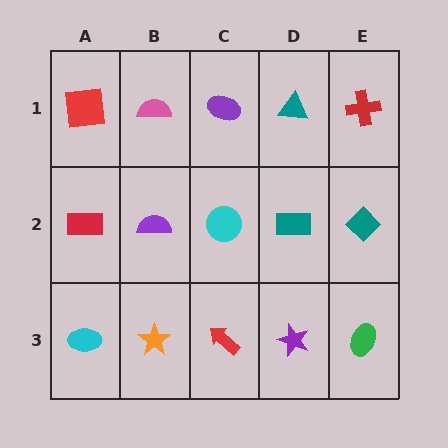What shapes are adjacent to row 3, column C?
A cyan circle (row 2, column C), an orange star (row 3, column B), a purple star (row 3, column D).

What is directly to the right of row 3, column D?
A green ellipse.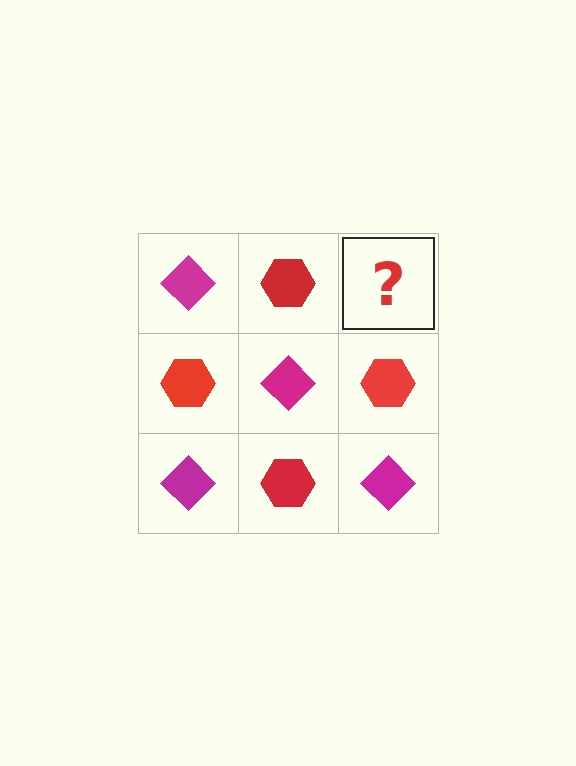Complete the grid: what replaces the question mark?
The question mark should be replaced with a magenta diamond.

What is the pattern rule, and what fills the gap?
The rule is that it alternates magenta diamond and red hexagon in a checkerboard pattern. The gap should be filled with a magenta diamond.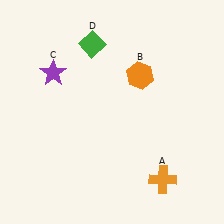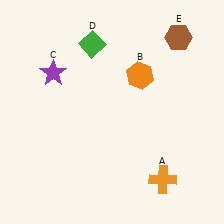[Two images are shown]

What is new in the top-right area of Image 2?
A brown hexagon (E) was added in the top-right area of Image 2.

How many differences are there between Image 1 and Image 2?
There is 1 difference between the two images.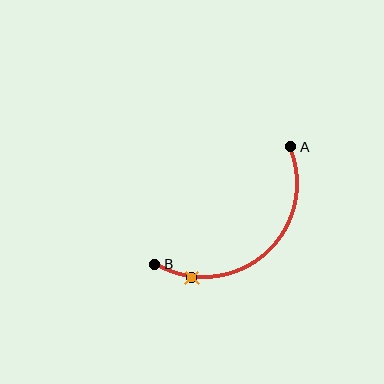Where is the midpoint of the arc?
The arc midpoint is the point on the curve farthest from the straight line joining A and B. It sits below and to the right of that line.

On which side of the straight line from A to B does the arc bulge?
The arc bulges below and to the right of the straight line connecting A and B.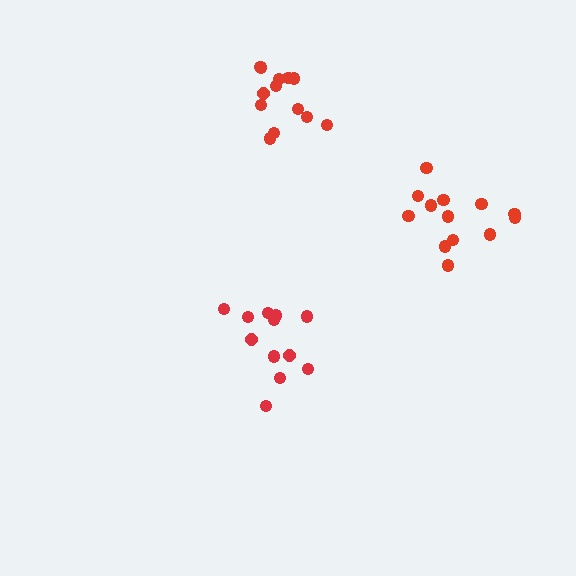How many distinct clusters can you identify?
There are 3 distinct clusters.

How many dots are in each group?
Group 1: 13 dots, Group 2: 12 dots, Group 3: 13 dots (38 total).